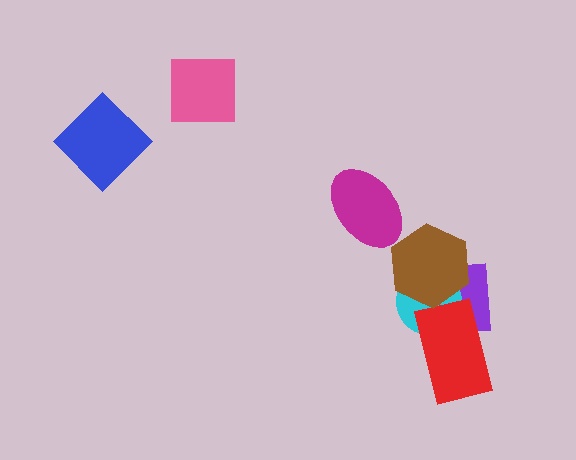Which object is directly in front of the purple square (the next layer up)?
The cyan circle is directly in front of the purple square.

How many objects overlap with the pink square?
0 objects overlap with the pink square.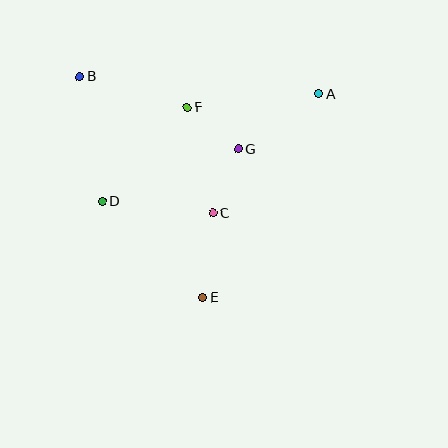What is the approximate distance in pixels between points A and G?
The distance between A and G is approximately 97 pixels.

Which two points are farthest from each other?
Points B and E are farthest from each other.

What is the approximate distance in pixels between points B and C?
The distance between B and C is approximately 190 pixels.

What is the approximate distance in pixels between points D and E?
The distance between D and E is approximately 139 pixels.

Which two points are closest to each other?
Points F and G are closest to each other.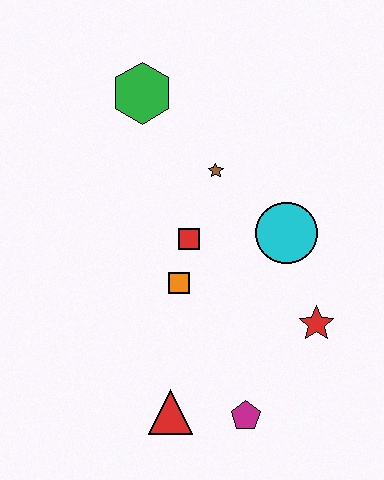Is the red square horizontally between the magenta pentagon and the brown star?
No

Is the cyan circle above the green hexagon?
No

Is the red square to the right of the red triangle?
Yes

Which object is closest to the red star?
The cyan circle is closest to the red star.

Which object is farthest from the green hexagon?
The magenta pentagon is farthest from the green hexagon.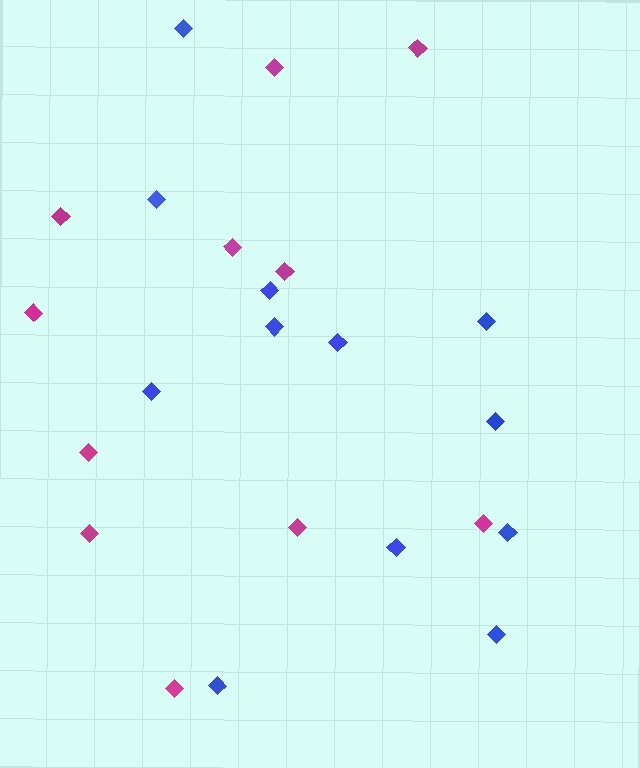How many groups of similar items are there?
There are 2 groups: one group of magenta diamonds (11) and one group of blue diamonds (12).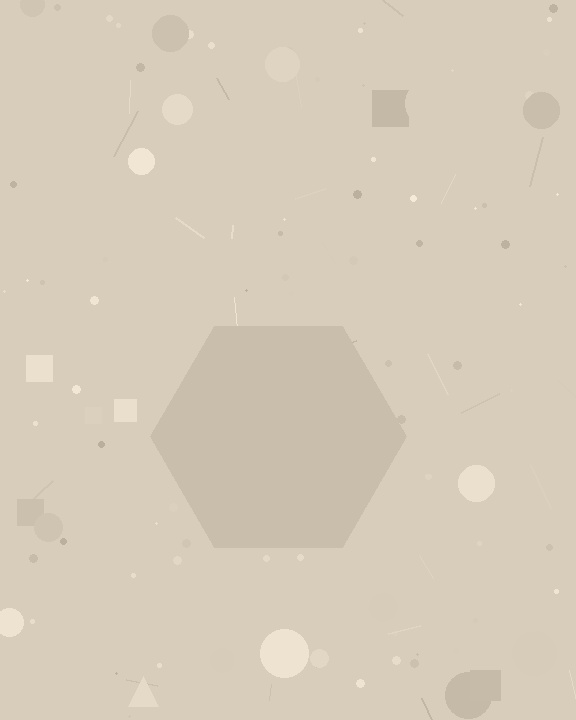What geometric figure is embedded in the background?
A hexagon is embedded in the background.